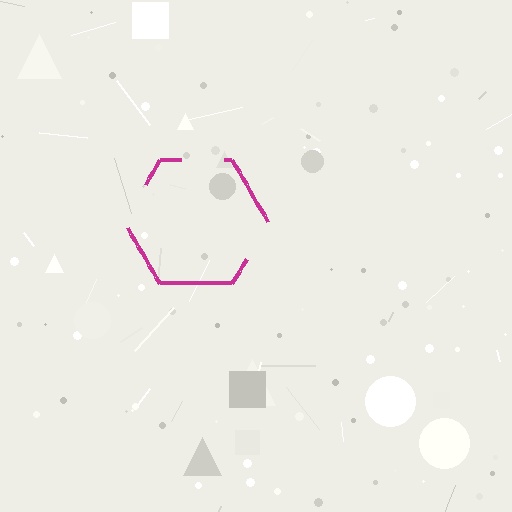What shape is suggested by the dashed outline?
The dashed outline suggests a hexagon.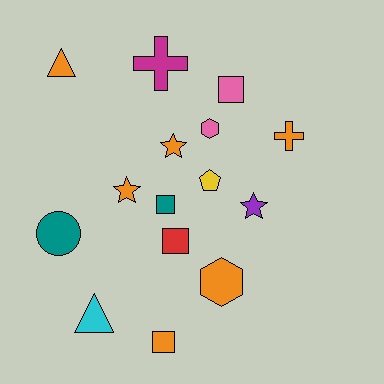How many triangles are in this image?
There are 2 triangles.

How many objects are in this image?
There are 15 objects.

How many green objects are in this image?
There are no green objects.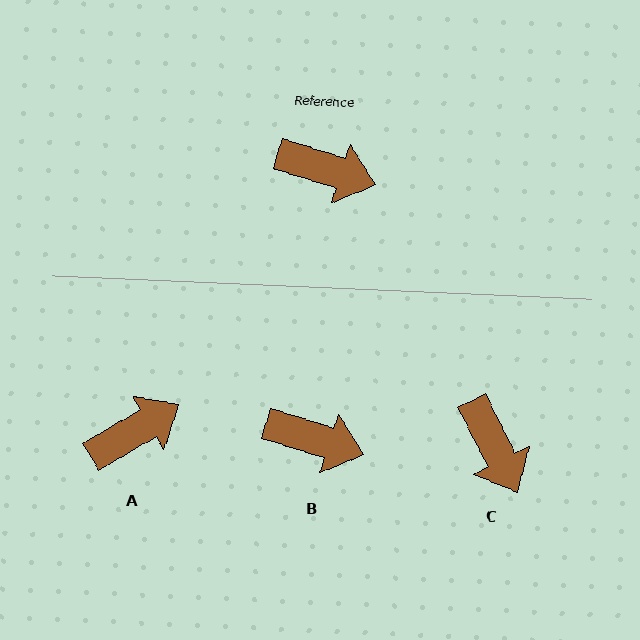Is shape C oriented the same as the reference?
No, it is off by about 46 degrees.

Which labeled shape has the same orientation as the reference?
B.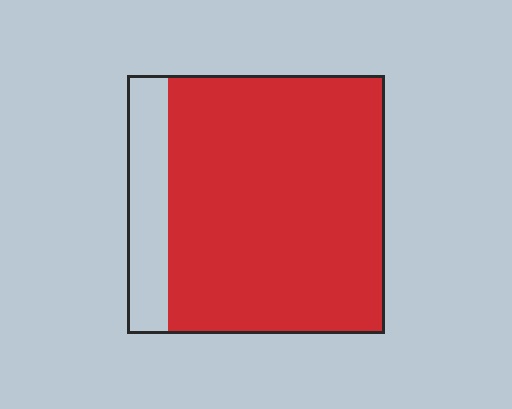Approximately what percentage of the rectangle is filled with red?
Approximately 85%.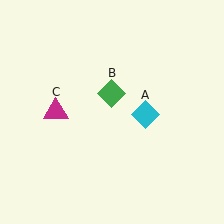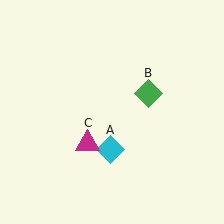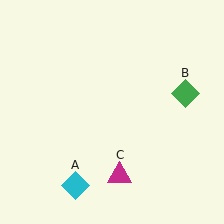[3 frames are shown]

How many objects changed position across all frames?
3 objects changed position: cyan diamond (object A), green diamond (object B), magenta triangle (object C).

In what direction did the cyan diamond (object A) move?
The cyan diamond (object A) moved down and to the left.